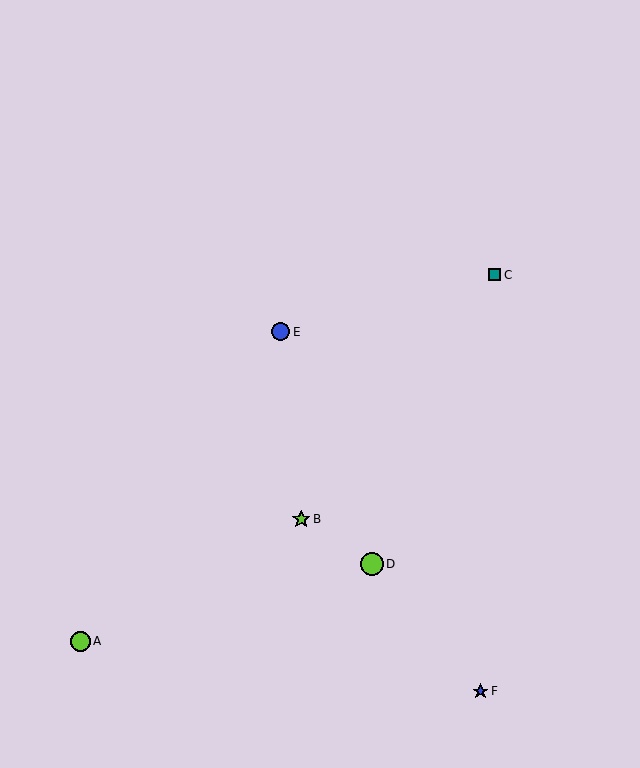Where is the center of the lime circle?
The center of the lime circle is at (80, 641).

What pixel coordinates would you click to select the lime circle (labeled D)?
Click at (372, 564) to select the lime circle D.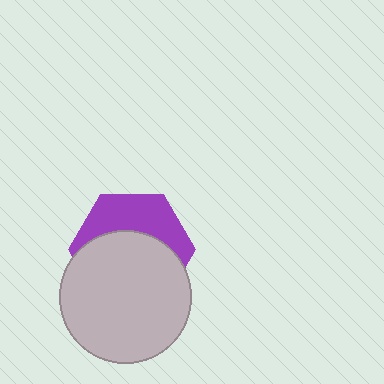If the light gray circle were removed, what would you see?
You would see the complete purple hexagon.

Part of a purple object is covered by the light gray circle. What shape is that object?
It is a hexagon.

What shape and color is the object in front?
The object in front is a light gray circle.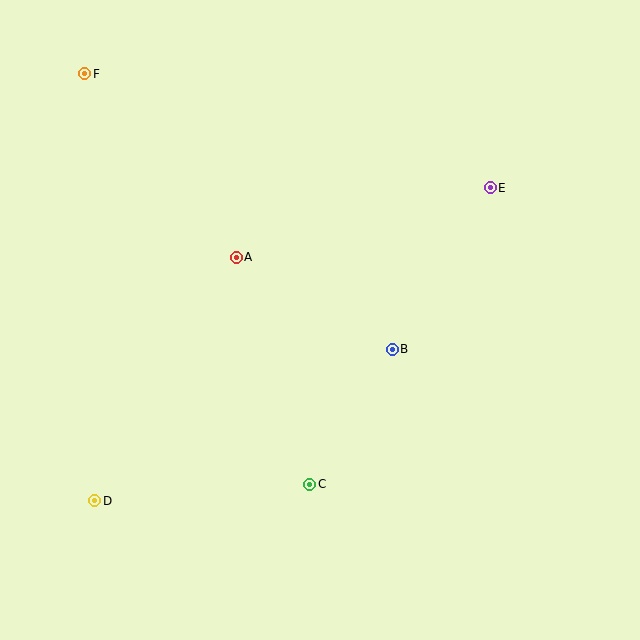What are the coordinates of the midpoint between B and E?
The midpoint between B and E is at (441, 268).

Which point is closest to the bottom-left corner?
Point D is closest to the bottom-left corner.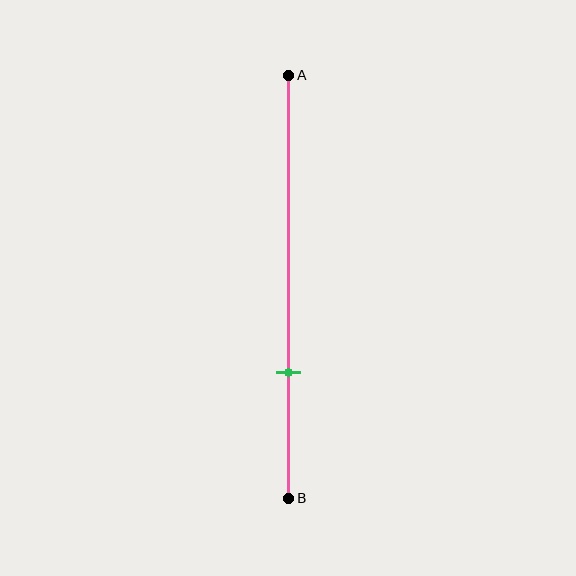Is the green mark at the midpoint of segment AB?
No, the mark is at about 70% from A, not at the 50% midpoint.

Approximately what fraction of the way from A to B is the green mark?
The green mark is approximately 70% of the way from A to B.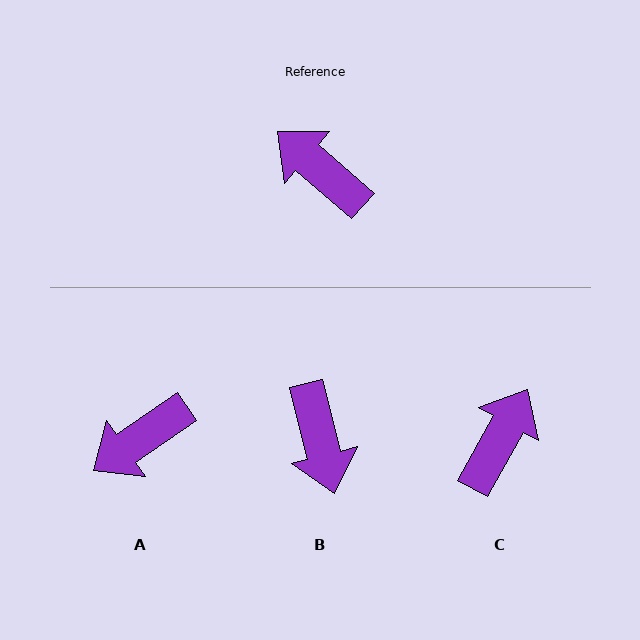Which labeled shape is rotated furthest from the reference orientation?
B, about 145 degrees away.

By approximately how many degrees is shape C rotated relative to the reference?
Approximately 78 degrees clockwise.